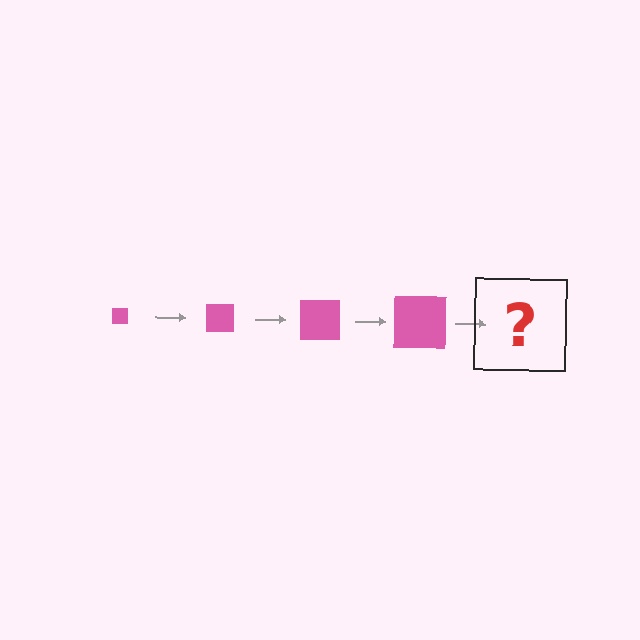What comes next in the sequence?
The next element should be a pink square, larger than the previous one.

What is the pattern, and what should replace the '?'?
The pattern is that the square gets progressively larger each step. The '?' should be a pink square, larger than the previous one.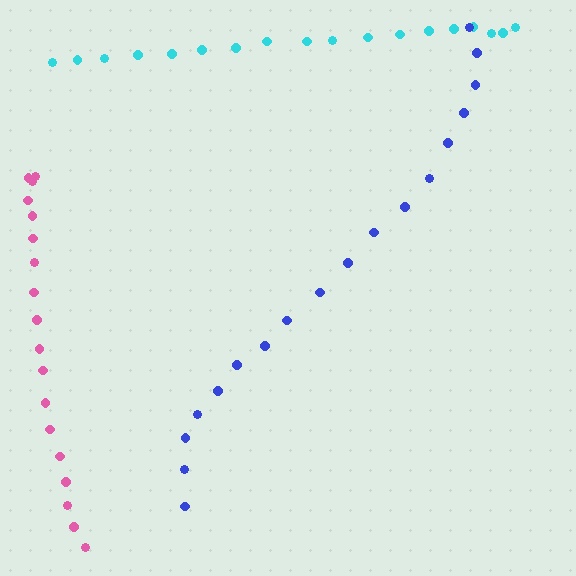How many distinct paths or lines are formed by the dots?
There are 3 distinct paths.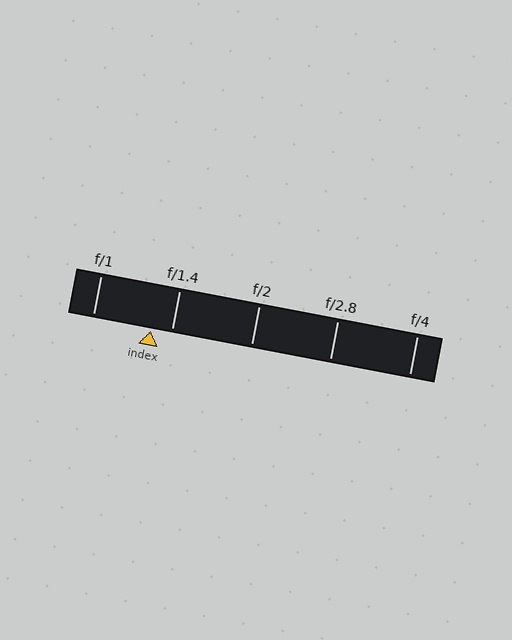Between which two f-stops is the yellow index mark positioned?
The index mark is between f/1 and f/1.4.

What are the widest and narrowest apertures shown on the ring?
The widest aperture shown is f/1 and the narrowest is f/4.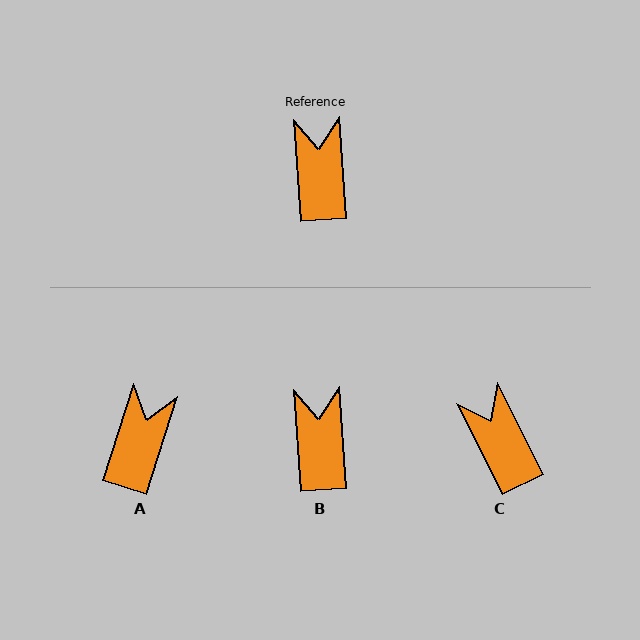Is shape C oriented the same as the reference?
No, it is off by about 23 degrees.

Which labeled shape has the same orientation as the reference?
B.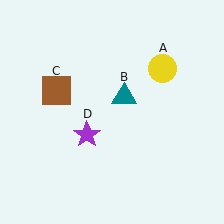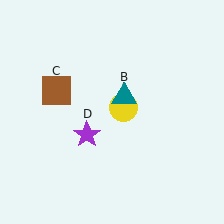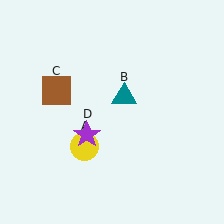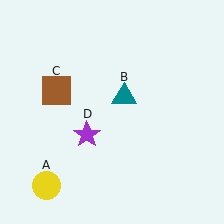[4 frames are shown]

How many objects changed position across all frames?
1 object changed position: yellow circle (object A).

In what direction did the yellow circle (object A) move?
The yellow circle (object A) moved down and to the left.